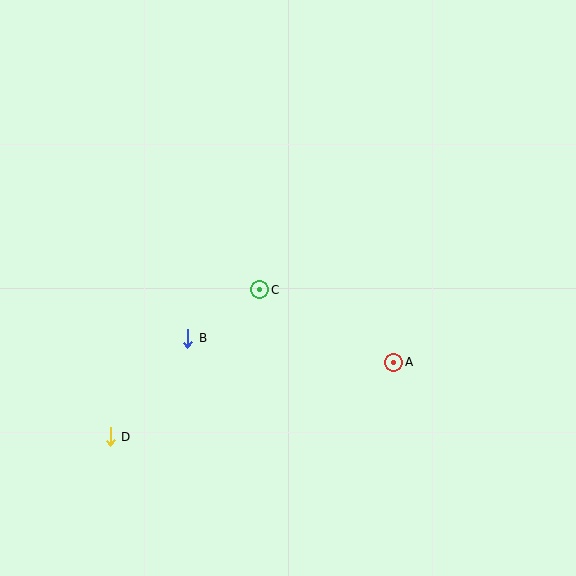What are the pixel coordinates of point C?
Point C is at (260, 290).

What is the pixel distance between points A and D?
The distance between A and D is 293 pixels.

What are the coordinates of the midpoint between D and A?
The midpoint between D and A is at (252, 399).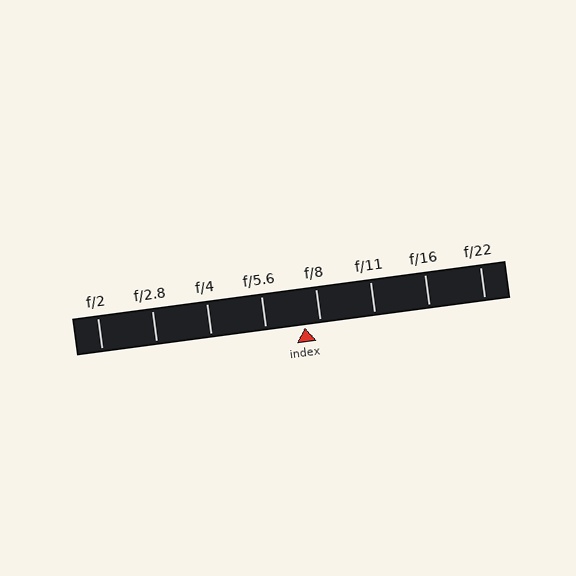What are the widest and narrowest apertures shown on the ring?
The widest aperture shown is f/2 and the narrowest is f/22.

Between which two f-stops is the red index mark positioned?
The index mark is between f/5.6 and f/8.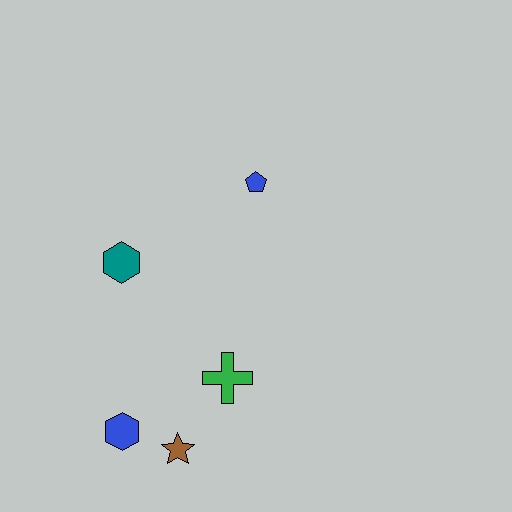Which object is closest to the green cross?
The brown star is closest to the green cross.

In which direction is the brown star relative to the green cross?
The brown star is below the green cross.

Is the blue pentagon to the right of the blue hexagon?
Yes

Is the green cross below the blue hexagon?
No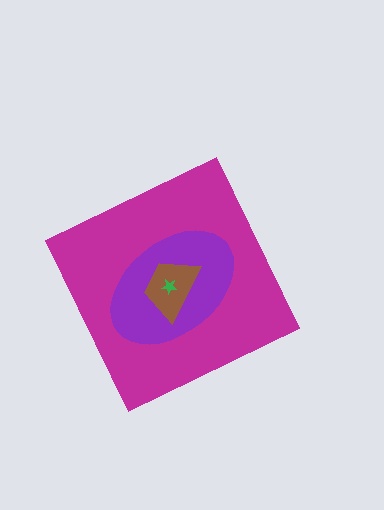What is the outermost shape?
The magenta diamond.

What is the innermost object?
The green star.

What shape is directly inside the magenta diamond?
The purple ellipse.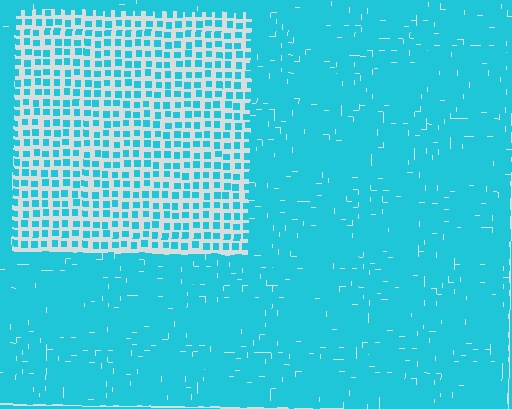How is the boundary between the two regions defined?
The boundary is defined by a change in element density (approximately 2.7x ratio). All elements are the same color, size, and shape.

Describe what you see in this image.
The image contains small cyan elements arranged at two different densities. A rectangle-shaped region is visible where the elements are less densely packed than the surrounding area.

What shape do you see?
I see a rectangle.